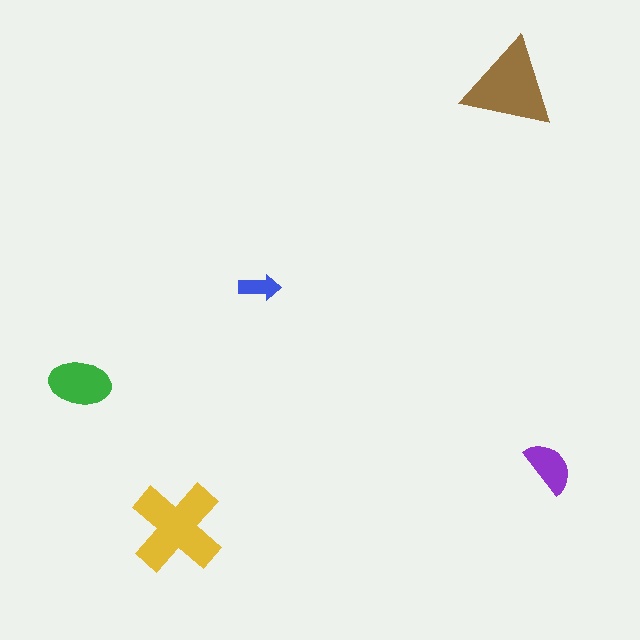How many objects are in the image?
There are 5 objects in the image.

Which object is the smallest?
The blue arrow.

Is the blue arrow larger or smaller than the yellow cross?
Smaller.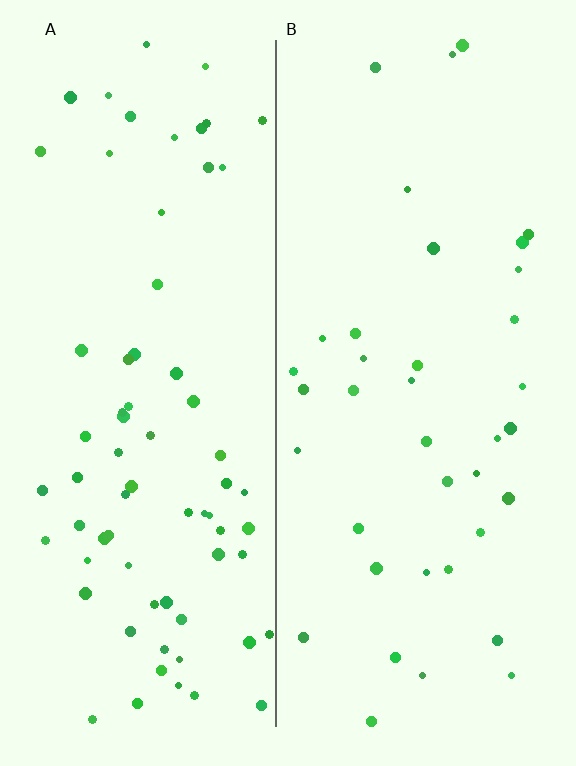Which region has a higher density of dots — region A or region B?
A (the left).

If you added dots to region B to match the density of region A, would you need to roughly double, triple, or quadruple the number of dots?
Approximately double.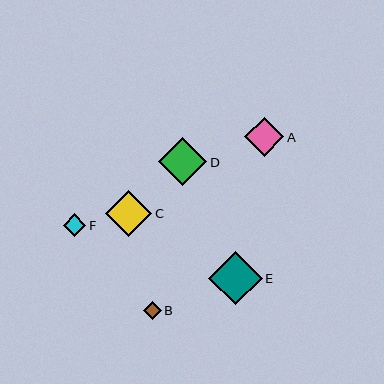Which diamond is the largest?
Diamond E is the largest with a size of approximately 54 pixels.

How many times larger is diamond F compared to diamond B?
Diamond F is approximately 1.3 times the size of diamond B.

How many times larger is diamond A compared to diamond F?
Diamond A is approximately 1.7 times the size of diamond F.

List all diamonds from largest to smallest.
From largest to smallest: E, D, C, A, F, B.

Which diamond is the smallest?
Diamond B is the smallest with a size of approximately 18 pixels.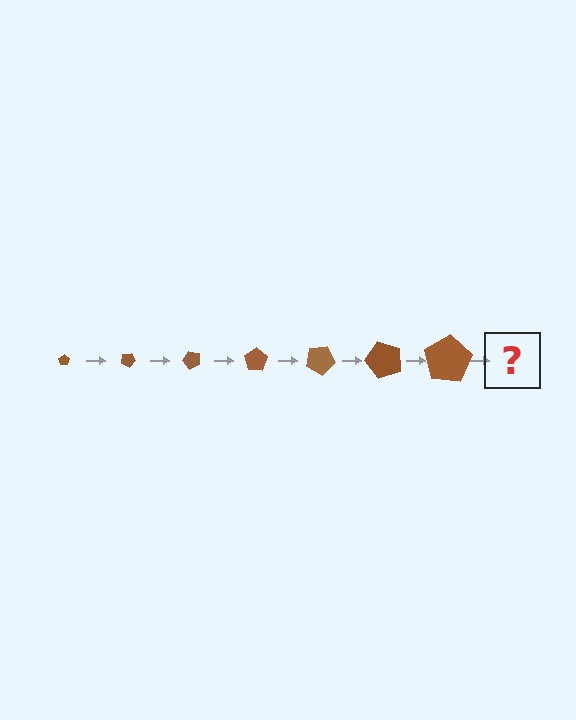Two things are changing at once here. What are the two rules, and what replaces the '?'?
The two rules are that the pentagon grows larger each step and it rotates 25 degrees each step. The '?' should be a pentagon, larger than the previous one and rotated 175 degrees from the start.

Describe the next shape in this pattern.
It should be a pentagon, larger than the previous one and rotated 175 degrees from the start.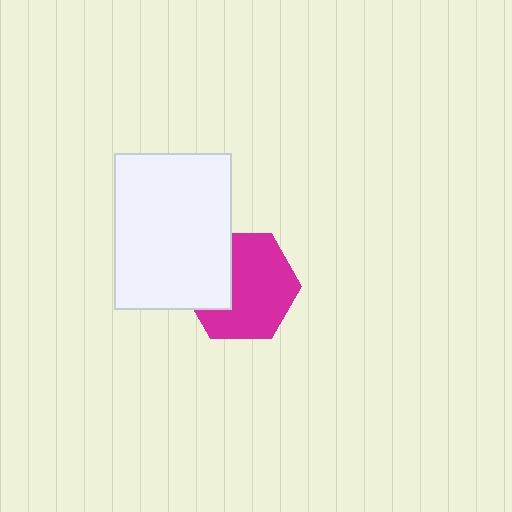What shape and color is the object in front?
The object in front is a white rectangle.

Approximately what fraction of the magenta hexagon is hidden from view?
Roughly 31% of the magenta hexagon is hidden behind the white rectangle.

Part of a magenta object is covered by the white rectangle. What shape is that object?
It is a hexagon.